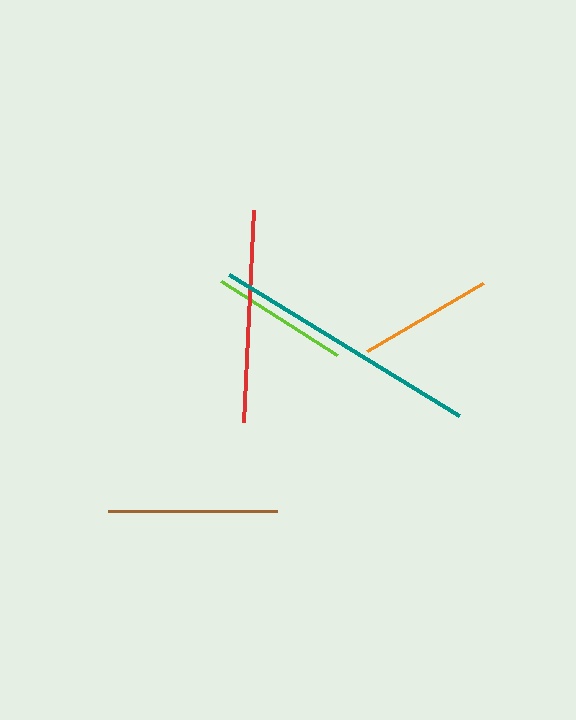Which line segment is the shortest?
The orange line is the shortest at approximately 134 pixels.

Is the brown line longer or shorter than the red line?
The red line is longer than the brown line.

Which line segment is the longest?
The teal line is the longest at approximately 270 pixels.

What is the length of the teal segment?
The teal segment is approximately 270 pixels long.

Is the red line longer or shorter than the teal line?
The teal line is longer than the red line.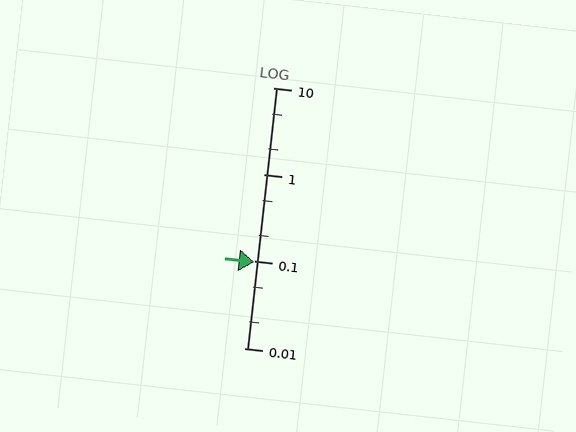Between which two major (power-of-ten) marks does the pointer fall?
The pointer is between 0.01 and 0.1.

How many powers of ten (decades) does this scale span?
The scale spans 3 decades, from 0.01 to 10.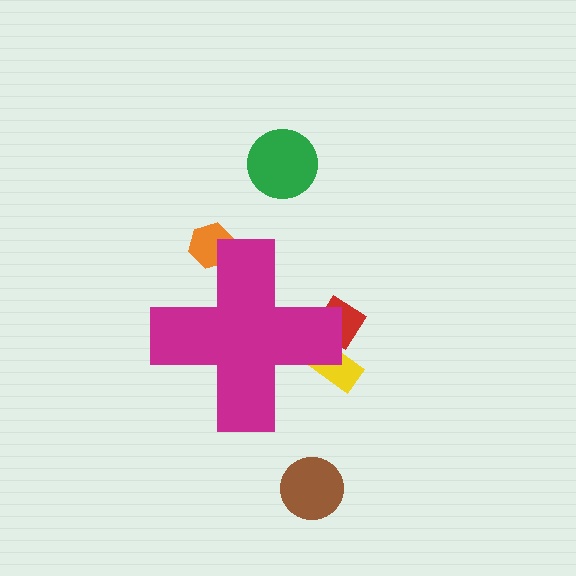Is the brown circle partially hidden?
No, the brown circle is fully visible.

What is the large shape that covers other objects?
A magenta cross.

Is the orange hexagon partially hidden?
Yes, the orange hexagon is partially hidden behind the magenta cross.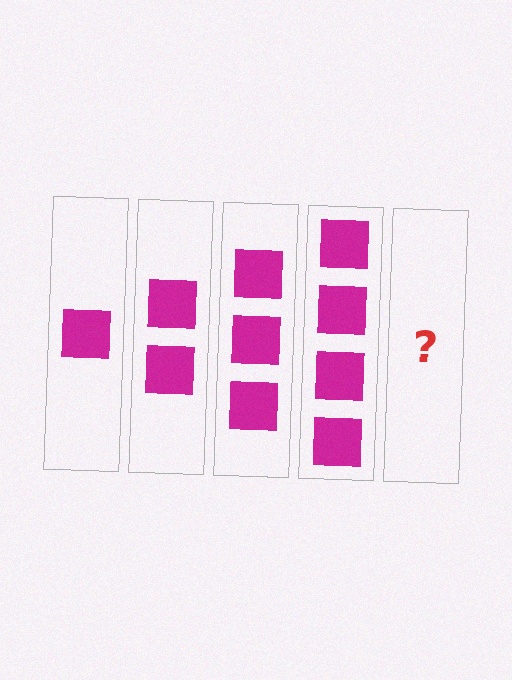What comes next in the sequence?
The next element should be 5 squares.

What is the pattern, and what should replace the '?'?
The pattern is that each step adds one more square. The '?' should be 5 squares.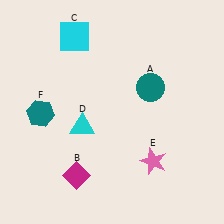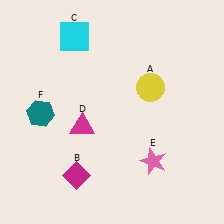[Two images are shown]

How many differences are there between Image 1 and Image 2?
There are 2 differences between the two images.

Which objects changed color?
A changed from teal to yellow. D changed from cyan to magenta.